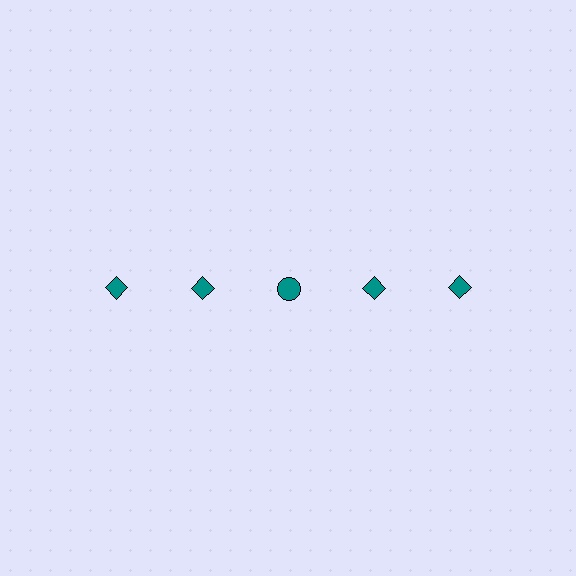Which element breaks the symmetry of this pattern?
The teal circle in the top row, center column breaks the symmetry. All other shapes are teal diamonds.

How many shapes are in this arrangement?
There are 5 shapes arranged in a grid pattern.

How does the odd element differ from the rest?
It has a different shape: circle instead of diamond.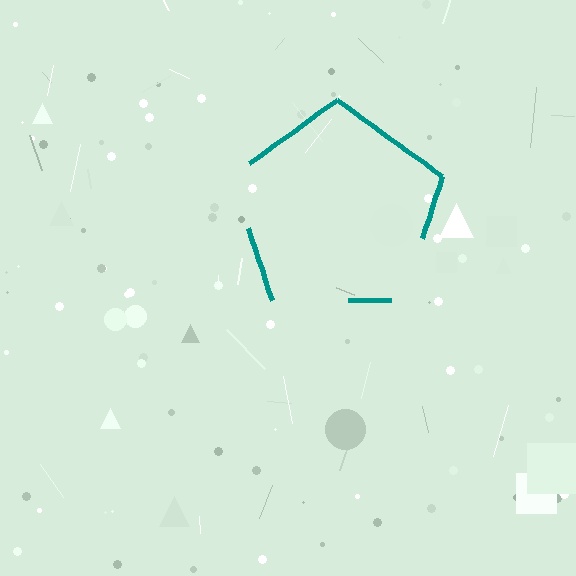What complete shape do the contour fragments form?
The contour fragments form a pentagon.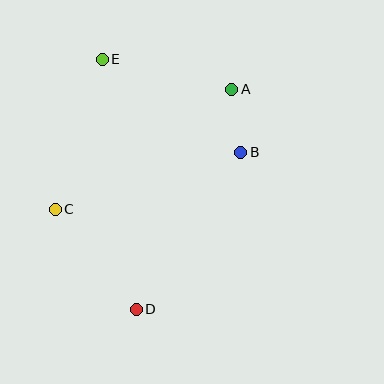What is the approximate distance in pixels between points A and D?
The distance between A and D is approximately 240 pixels.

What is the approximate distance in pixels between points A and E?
The distance between A and E is approximately 133 pixels.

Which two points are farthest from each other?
Points D and E are farthest from each other.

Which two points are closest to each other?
Points A and B are closest to each other.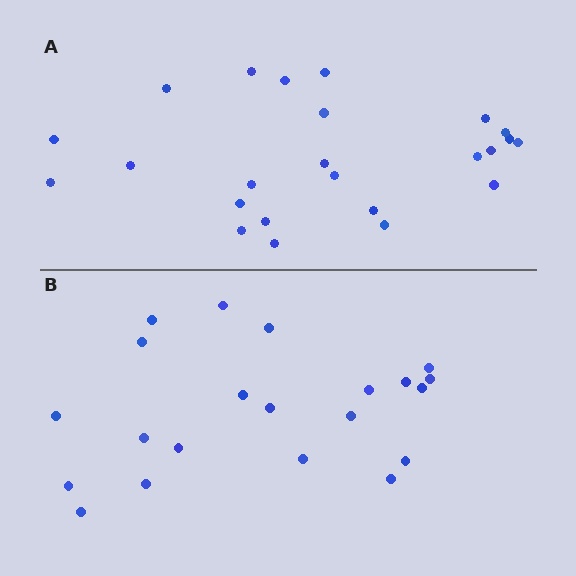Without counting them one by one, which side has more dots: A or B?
Region A (the top region) has more dots.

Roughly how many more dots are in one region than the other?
Region A has just a few more — roughly 2 or 3 more dots than region B.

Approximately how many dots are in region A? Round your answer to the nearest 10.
About 20 dots. (The exact count is 24, which rounds to 20.)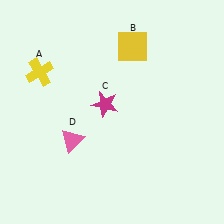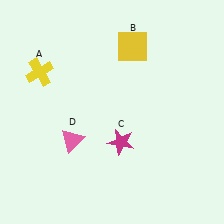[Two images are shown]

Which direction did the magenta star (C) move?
The magenta star (C) moved down.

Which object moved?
The magenta star (C) moved down.